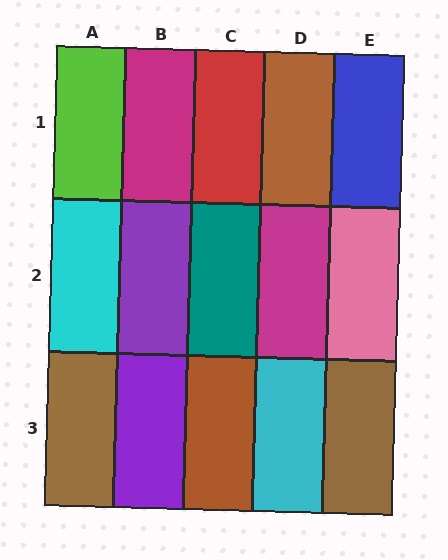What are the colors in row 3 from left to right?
Brown, purple, brown, cyan, brown.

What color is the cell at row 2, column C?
Teal.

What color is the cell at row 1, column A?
Lime.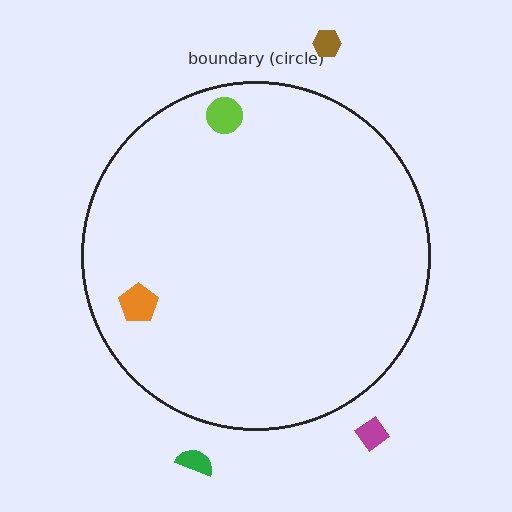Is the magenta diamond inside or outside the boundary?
Outside.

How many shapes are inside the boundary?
2 inside, 3 outside.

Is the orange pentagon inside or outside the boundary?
Inside.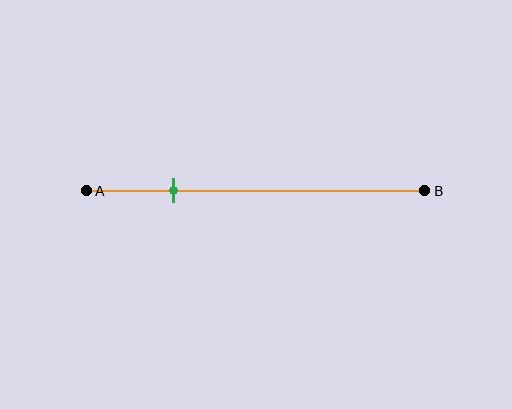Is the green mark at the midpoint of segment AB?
No, the mark is at about 25% from A, not at the 50% midpoint.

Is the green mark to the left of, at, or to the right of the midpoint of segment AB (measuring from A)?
The green mark is to the left of the midpoint of segment AB.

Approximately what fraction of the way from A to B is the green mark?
The green mark is approximately 25% of the way from A to B.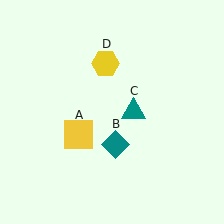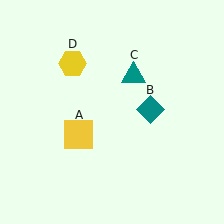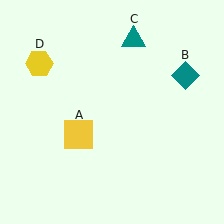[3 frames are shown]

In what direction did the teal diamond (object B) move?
The teal diamond (object B) moved up and to the right.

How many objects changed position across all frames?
3 objects changed position: teal diamond (object B), teal triangle (object C), yellow hexagon (object D).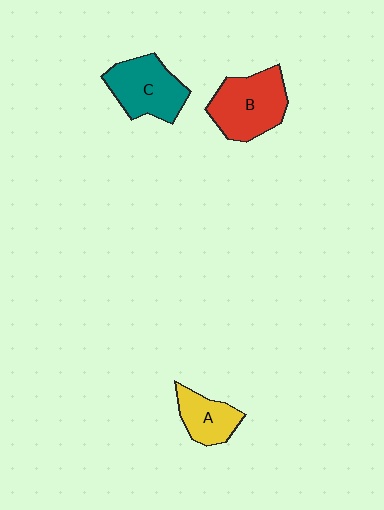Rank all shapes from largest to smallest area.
From largest to smallest: B (red), C (teal), A (yellow).